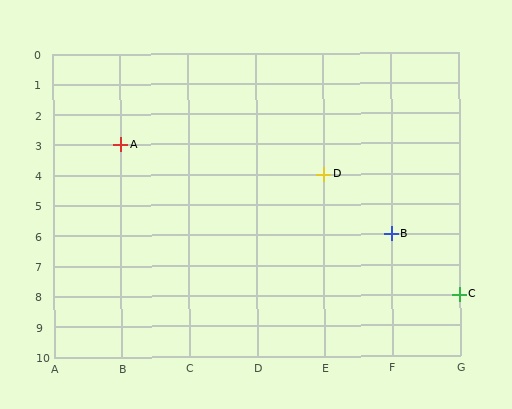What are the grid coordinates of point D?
Point D is at grid coordinates (E, 4).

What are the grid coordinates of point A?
Point A is at grid coordinates (B, 3).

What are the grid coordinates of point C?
Point C is at grid coordinates (G, 8).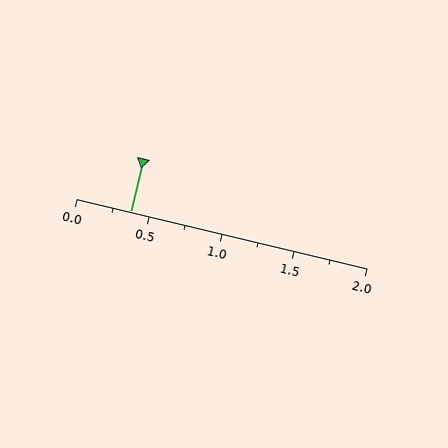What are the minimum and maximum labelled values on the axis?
The axis runs from 0.0 to 2.0.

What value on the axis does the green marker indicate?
The marker indicates approximately 0.38.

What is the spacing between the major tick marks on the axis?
The major ticks are spaced 0.5 apart.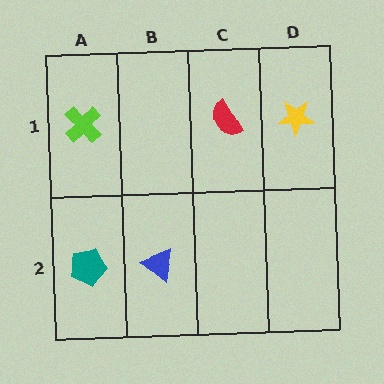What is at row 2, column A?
A teal pentagon.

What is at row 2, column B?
A blue triangle.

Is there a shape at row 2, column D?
No, that cell is empty.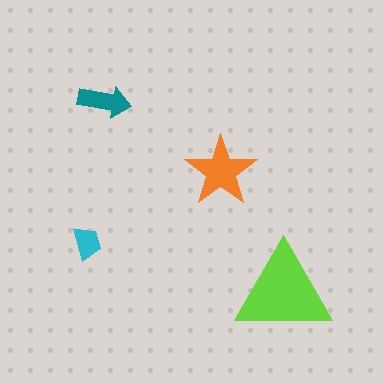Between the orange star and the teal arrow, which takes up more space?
The orange star.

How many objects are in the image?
There are 4 objects in the image.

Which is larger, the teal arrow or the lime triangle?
The lime triangle.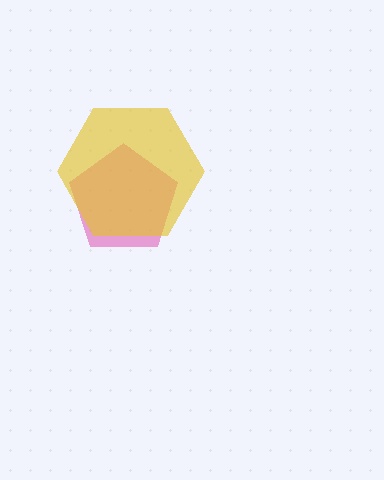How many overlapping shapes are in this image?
There are 2 overlapping shapes in the image.